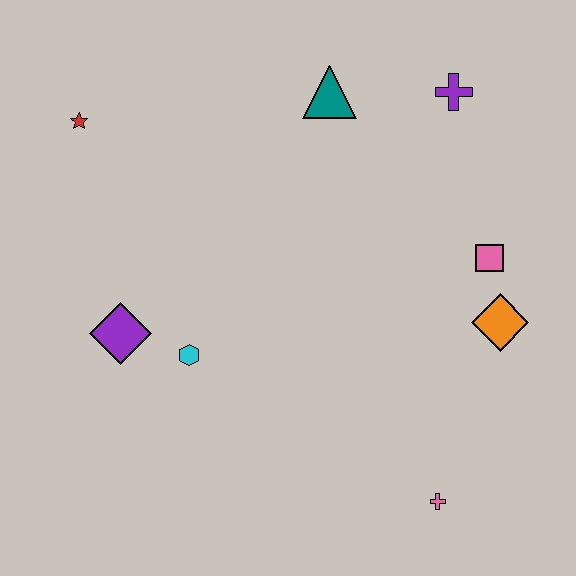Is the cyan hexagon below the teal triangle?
Yes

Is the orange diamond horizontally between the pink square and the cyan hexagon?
No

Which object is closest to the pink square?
The orange diamond is closest to the pink square.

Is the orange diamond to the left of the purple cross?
No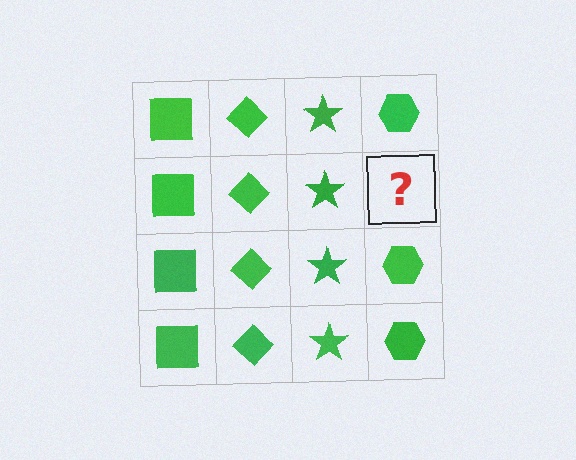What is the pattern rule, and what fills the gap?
The rule is that each column has a consistent shape. The gap should be filled with a green hexagon.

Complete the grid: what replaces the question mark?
The question mark should be replaced with a green hexagon.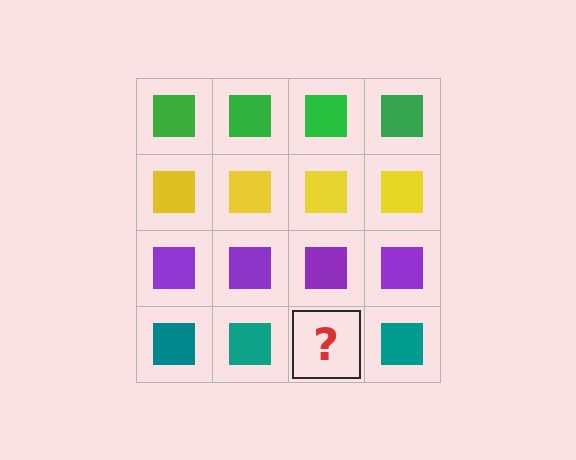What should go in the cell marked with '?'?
The missing cell should contain a teal square.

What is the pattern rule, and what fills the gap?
The rule is that each row has a consistent color. The gap should be filled with a teal square.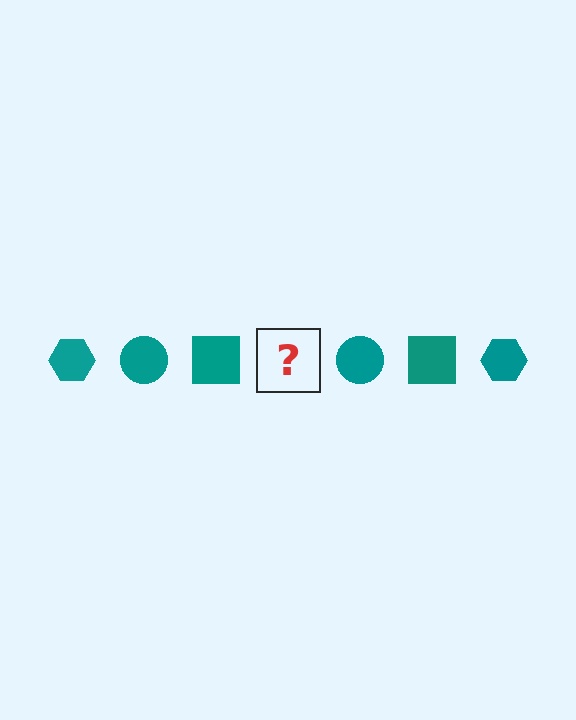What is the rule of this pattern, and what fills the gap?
The rule is that the pattern cycles through hexagon, circle, square shapes in teal. The gap should be filled with a teal hexagon.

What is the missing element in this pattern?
The missing element is a teal hexagon.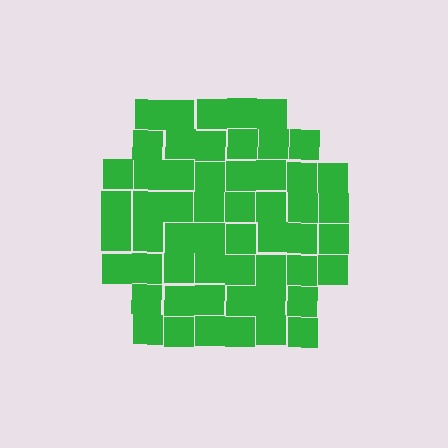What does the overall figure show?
The overall figure shows a hexagon.